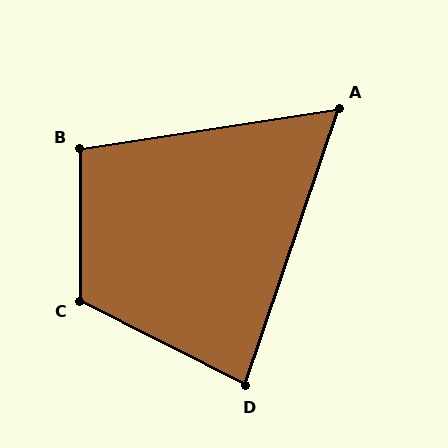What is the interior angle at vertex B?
Approximately 98 degrees (obtuse).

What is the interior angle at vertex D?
Approximately 82 degrees (acute).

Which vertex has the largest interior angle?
C, at approximately 117 degrees.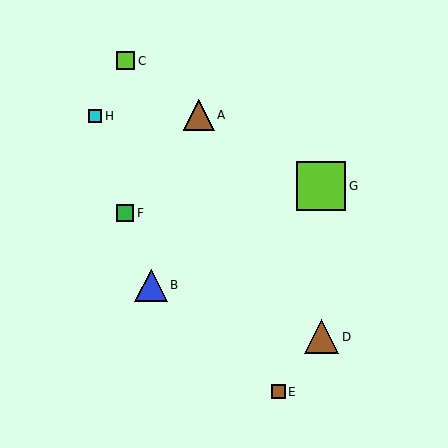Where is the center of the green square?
The center of the green square is at (125, 213).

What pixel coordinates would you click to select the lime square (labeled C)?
Click at (126, 61) to select the lime square C.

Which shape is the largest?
The lime square (labeled G) is the largest.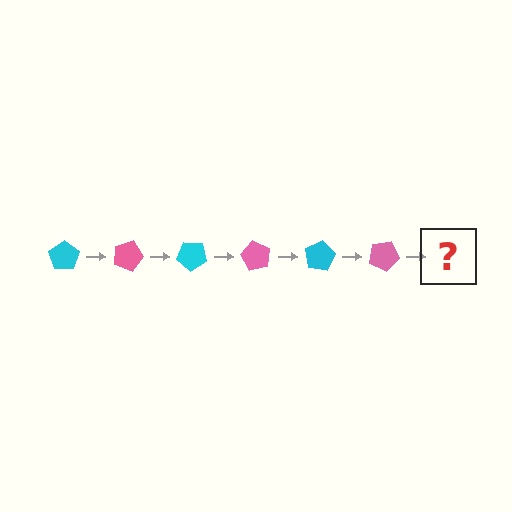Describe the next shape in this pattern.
It should be a cyan pentagon, rotated 120 degrees from the start.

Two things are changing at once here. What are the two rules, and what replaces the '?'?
The two rules are that it rotates 20 degrees each step and the color cycles through cyan and pink. The '?' should be a cyan pentagon, rotated 120 degrees from the start.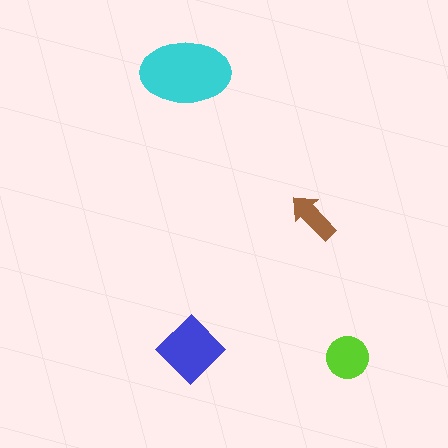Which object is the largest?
The cyan ellipse.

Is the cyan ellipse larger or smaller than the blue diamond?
Larger.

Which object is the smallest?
The brown arrow.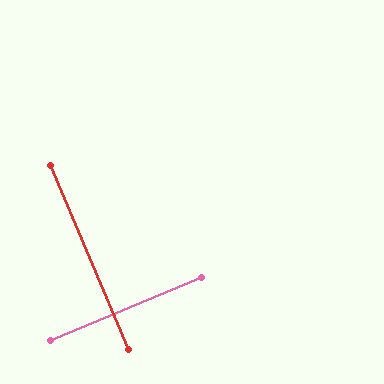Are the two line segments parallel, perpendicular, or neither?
Perpendicular — they meet at approximately 90°.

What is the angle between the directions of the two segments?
Approximately 90 degrees.